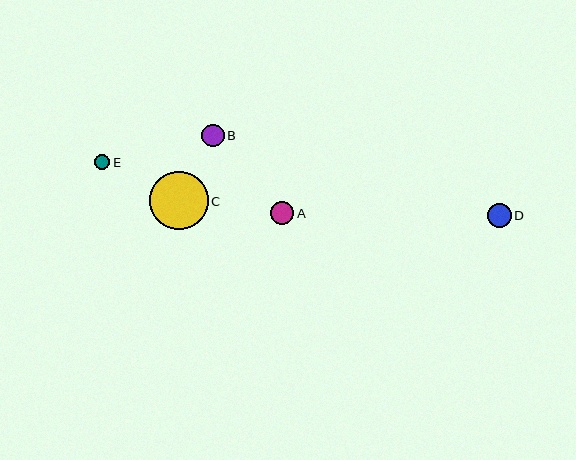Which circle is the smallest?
Circle E is the smallest with a size of approximately 15 pixels.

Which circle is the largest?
Circle C is the largest with a size of approximately 58 pixels.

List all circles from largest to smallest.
From largest to smallest: C, D, A, B, E.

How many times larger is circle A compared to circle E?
Circle A is approximately 1.5 times the size of circle E.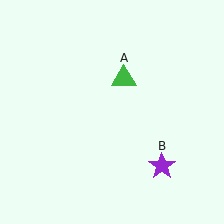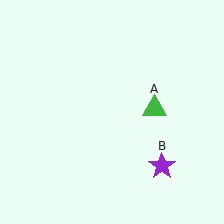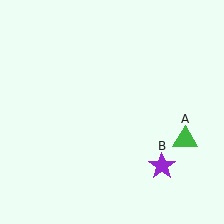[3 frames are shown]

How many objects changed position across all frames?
1 object changed position: green triangle (object A).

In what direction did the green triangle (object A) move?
The green triangle (object A) moved down and to the right.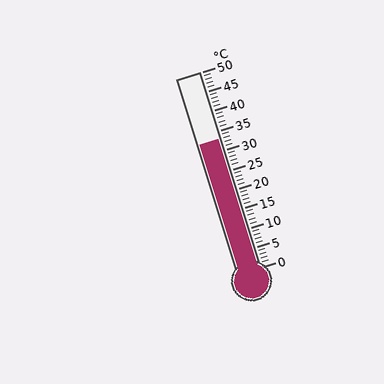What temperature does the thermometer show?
The thermometer shows approximately 33°C.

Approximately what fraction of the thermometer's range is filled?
The thermometer is filled to approximately 65% of its range.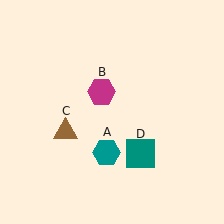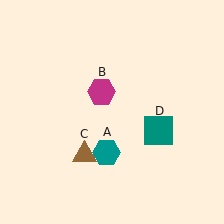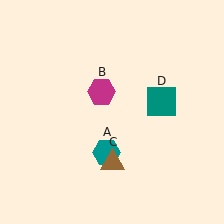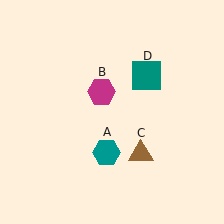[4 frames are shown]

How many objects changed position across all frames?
2 objects changed position: brown triangle (object C), teal square (object D).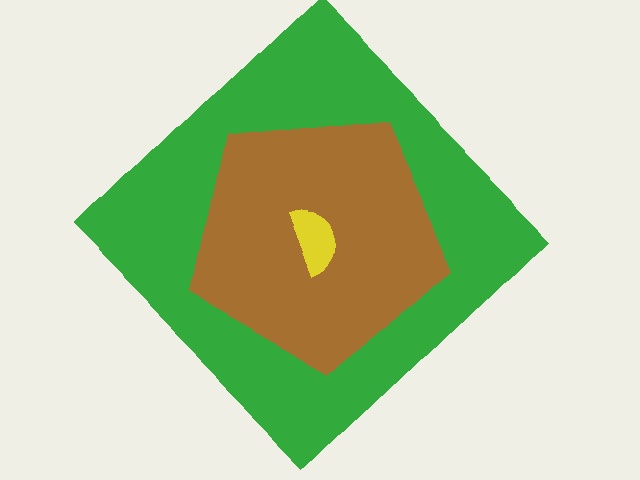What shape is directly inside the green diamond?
The brown pentagon.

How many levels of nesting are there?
3.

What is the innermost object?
The yellow semicircle.